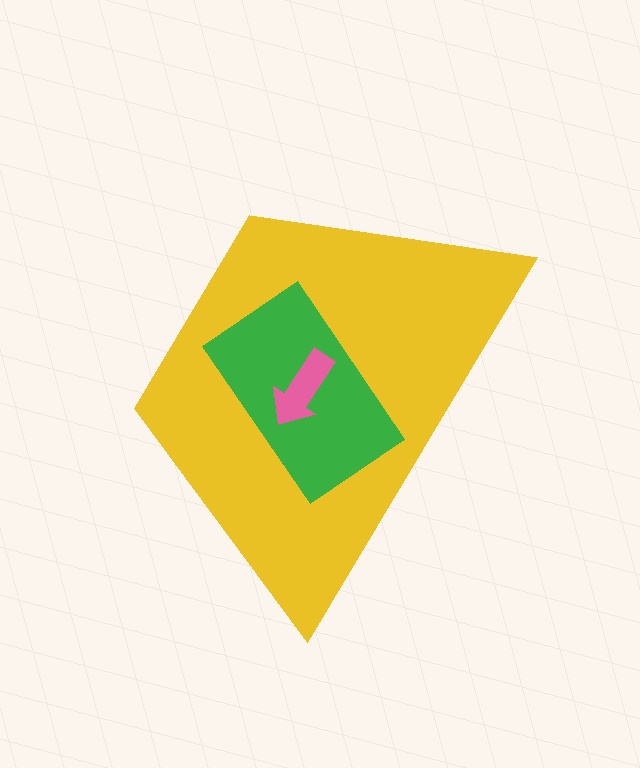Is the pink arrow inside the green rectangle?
Yes.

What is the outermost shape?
The yellow trapezoid.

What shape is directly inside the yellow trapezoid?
The green rectangle.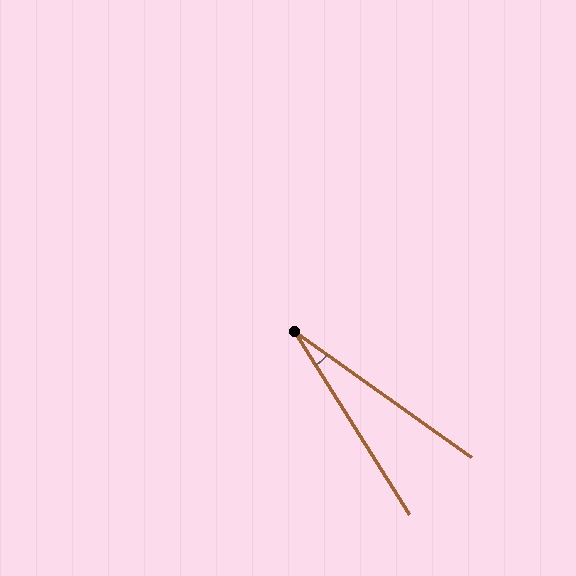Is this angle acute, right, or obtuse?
It is acute.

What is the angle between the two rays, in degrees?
Approximately 22 degrees.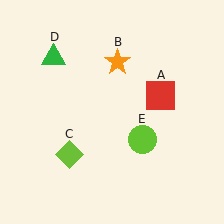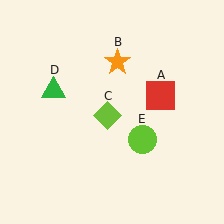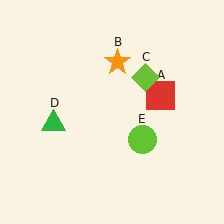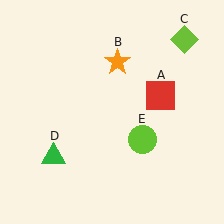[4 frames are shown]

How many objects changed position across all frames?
2 objects changed position: lime diamond (object C), green triangle (object D).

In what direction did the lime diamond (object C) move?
The lime diamond (object C) moved up and to the right.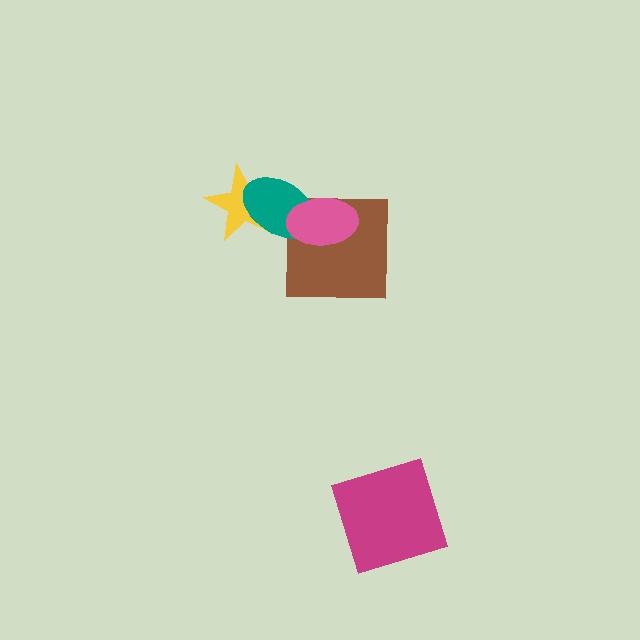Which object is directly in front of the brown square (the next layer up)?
The teal ellipse is directly in front of the brown square.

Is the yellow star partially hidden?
Yes, it is partially covered by another shape.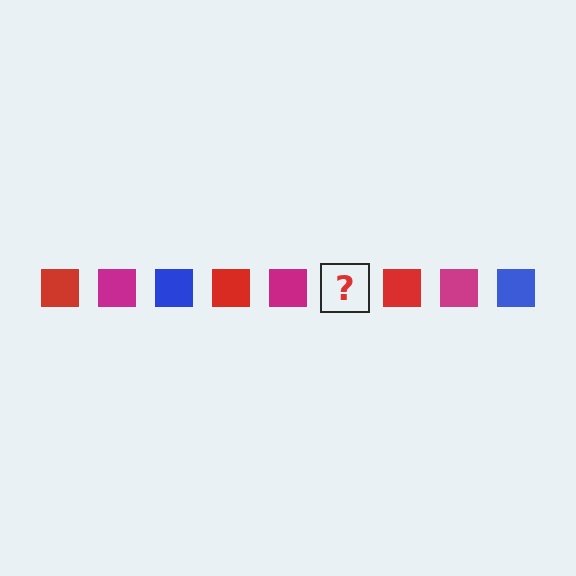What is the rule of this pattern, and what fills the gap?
The rule is that the pattern cycles through red, magenta, blue squares. The gap should be filled with a blue square.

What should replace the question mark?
The question mark should be replaced with a blue square.